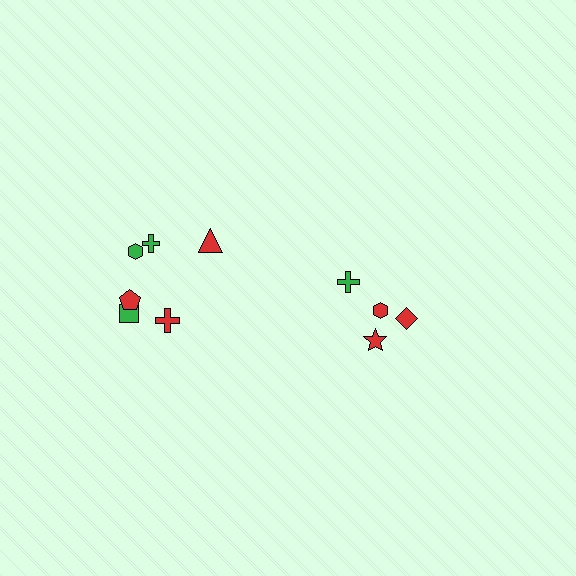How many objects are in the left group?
There are 6 objects.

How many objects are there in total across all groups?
There are 10 objects.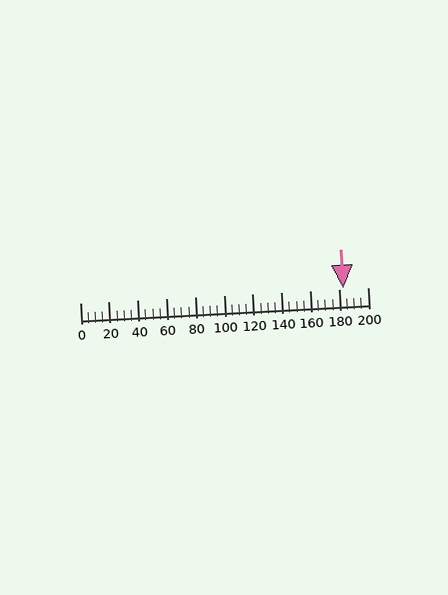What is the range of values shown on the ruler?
The ruler shows values from 0 to 200.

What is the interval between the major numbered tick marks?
The major tick marks are spaced 20 units apart.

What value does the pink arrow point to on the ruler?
The pink arrow points to approximately 183.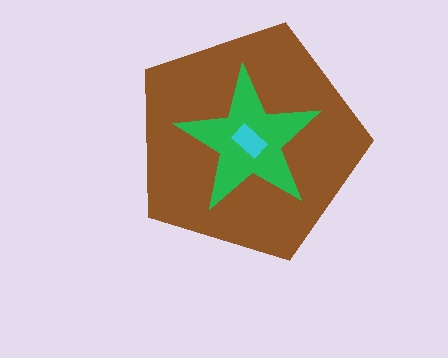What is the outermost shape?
The brown pentagon.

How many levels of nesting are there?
3.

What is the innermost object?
The cyan rectangle.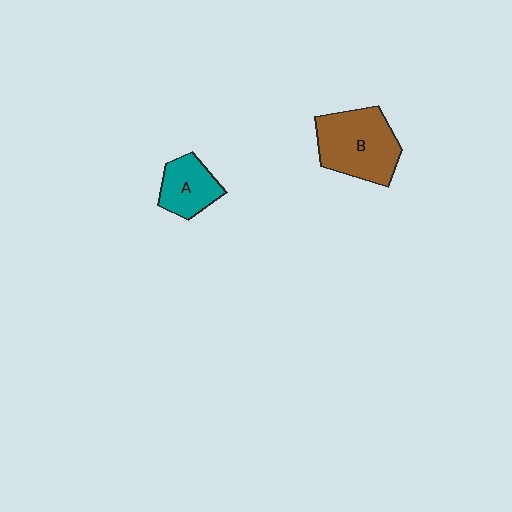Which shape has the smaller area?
Shape A (teal).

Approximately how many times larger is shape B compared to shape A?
Approximately 1.7 times.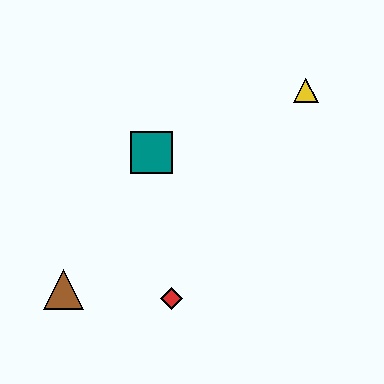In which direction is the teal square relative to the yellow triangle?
The teal square is to the left of the yellow triangle.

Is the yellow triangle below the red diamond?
No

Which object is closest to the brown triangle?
The red diamond is closest to the brown triangle.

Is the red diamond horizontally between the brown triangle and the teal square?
No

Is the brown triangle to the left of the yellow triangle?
Yes